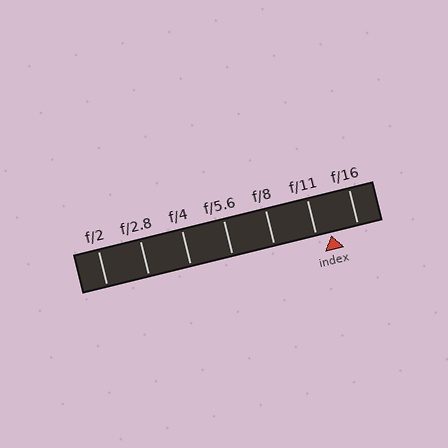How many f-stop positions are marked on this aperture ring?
There are 7 f-stop positions marked.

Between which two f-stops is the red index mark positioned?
The index mark is between f/11 and f/16.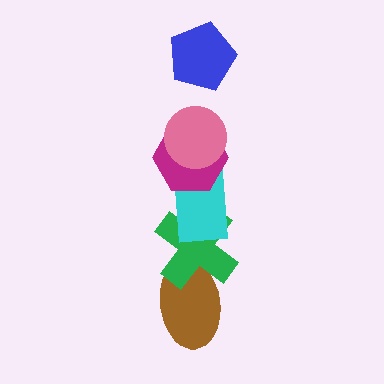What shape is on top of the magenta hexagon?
The pink circle is on top of the magenta hexagon.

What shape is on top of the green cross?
The cyan rectangle is on top of the green cross.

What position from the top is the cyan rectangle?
The cyan rectangle is 4th from the top.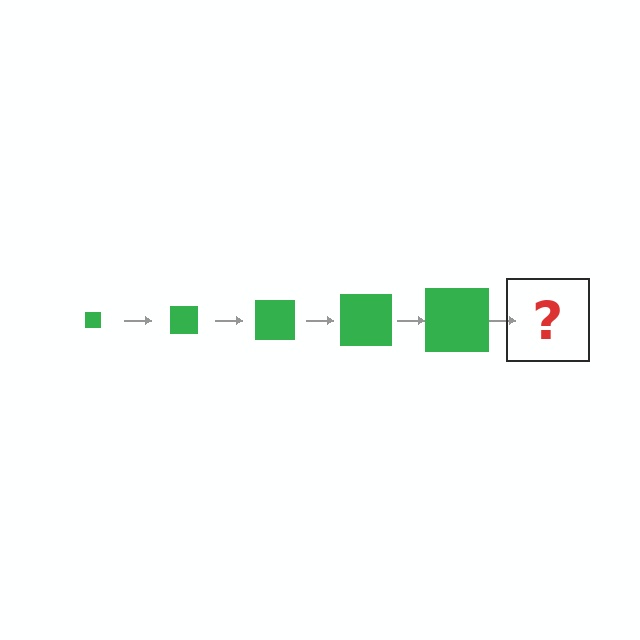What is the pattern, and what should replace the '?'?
The pattern is that the square gets progressively larger each step. The '?' should be a green square, larger than the previous one.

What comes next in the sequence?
The next element should be a green square, larger than the previous one.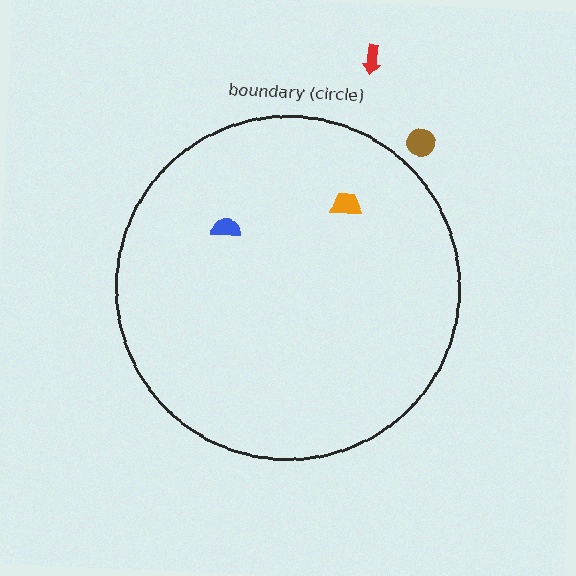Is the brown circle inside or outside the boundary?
Outside.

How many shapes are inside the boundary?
2 inside, 2 outside.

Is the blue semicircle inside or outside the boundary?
Inside.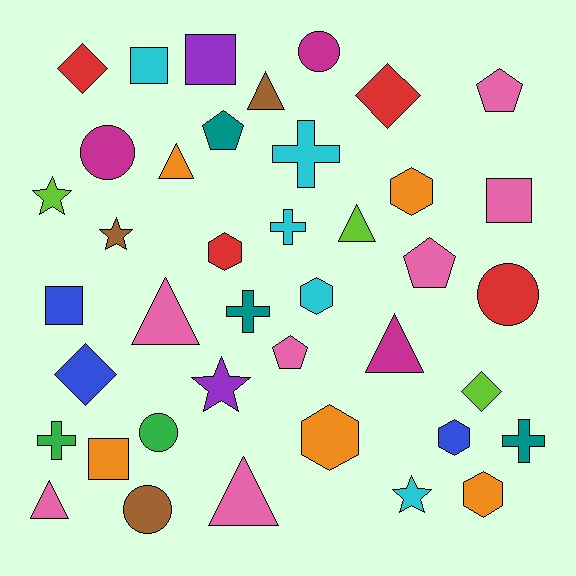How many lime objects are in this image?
There are 3 lime objects.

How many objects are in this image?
There are 40 objects.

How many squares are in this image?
There are 5 squares.